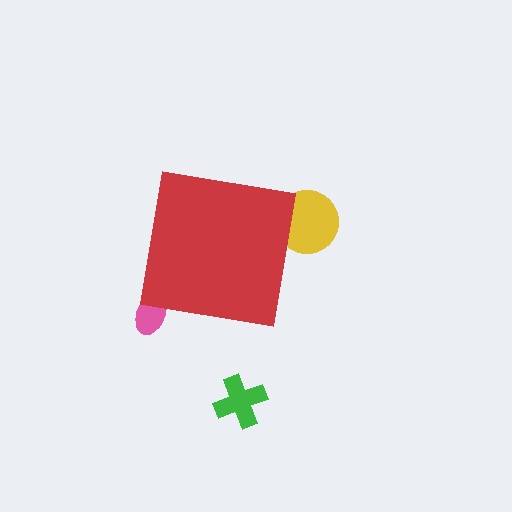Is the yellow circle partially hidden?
Yes, the yellow circle is partially hidden behind the red square.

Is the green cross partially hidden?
No, the green cross is fully visible.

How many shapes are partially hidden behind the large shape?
2 shapes are partially hidden.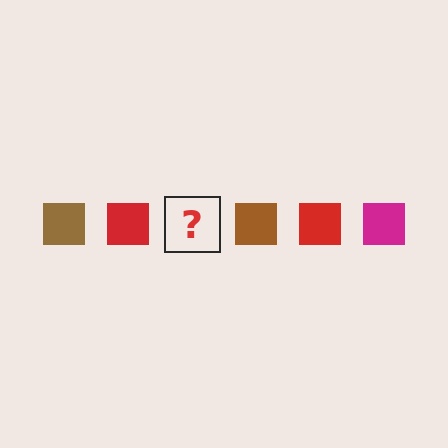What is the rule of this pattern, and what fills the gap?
The rule is that the pattern cycles through brown, red, magenta squares. The gap should be filled with a magenta square.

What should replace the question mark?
The question mark should be replaced with a magenta square.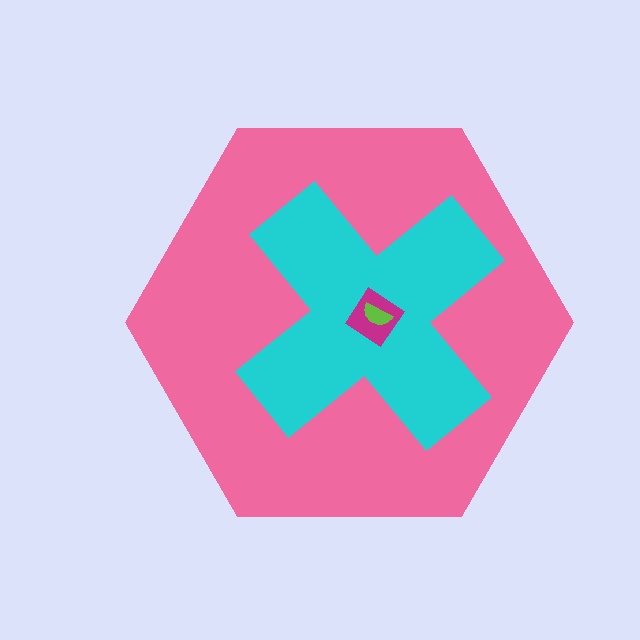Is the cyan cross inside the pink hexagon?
Yes.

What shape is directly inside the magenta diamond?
The lime semicircle.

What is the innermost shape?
The lime semicircle.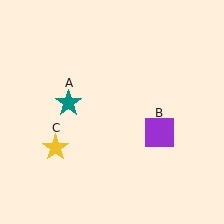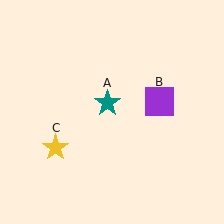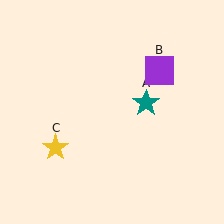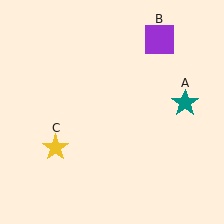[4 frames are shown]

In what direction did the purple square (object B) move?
The purple square (object B) moved up.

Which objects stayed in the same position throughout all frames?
Yellow star (object C) remained stationary.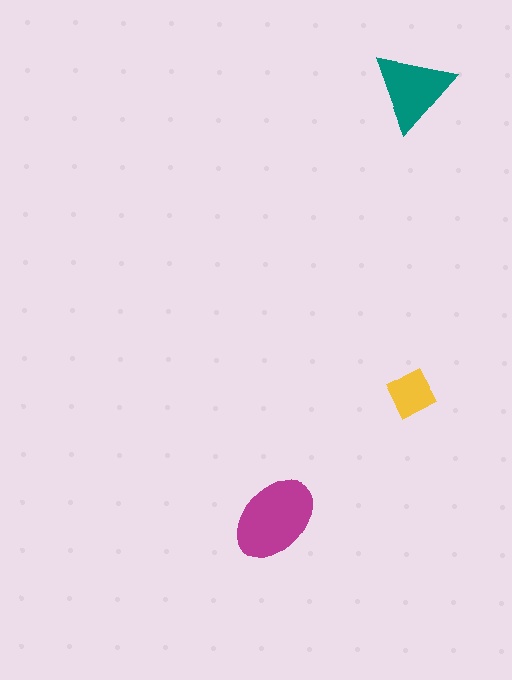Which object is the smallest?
The yellow diamond.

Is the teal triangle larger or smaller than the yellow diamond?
Larger.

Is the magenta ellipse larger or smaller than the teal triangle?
Larger.